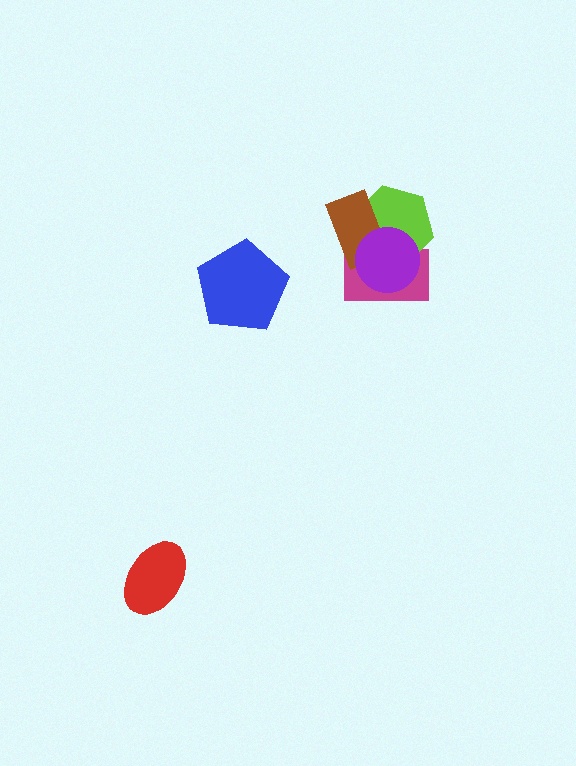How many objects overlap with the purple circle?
3 objects overlap with the purple circle.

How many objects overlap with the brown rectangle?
3 objects overlap with the brown rectangle.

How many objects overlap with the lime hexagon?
3 objects overlap with the lime hexagon.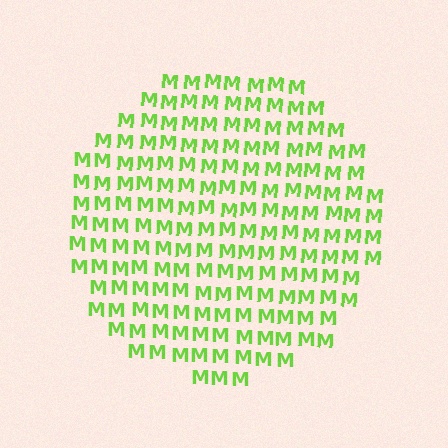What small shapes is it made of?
It is made of small letter M's.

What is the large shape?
The large shape is a circle.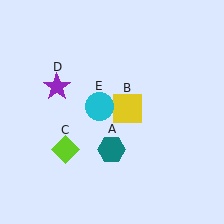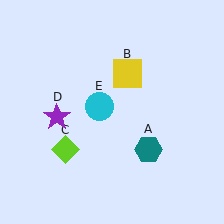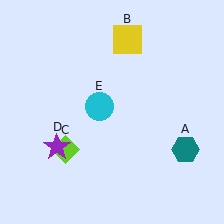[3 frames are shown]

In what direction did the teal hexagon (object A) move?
The teal hexagon (object A) moved right.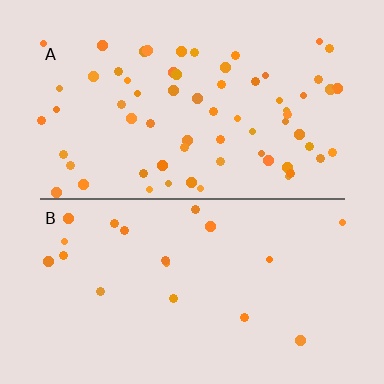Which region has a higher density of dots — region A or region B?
A (the top).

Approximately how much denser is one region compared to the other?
Approximately 3.5× — region A over region B.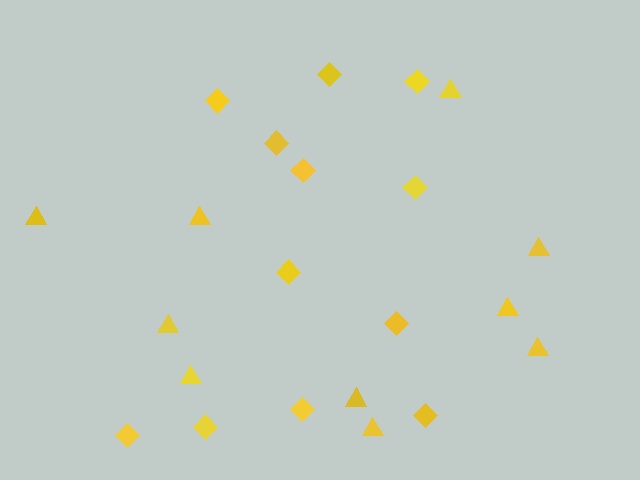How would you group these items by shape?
There are 2 groups: one group of triangles (10) and one group of diamonds (12).